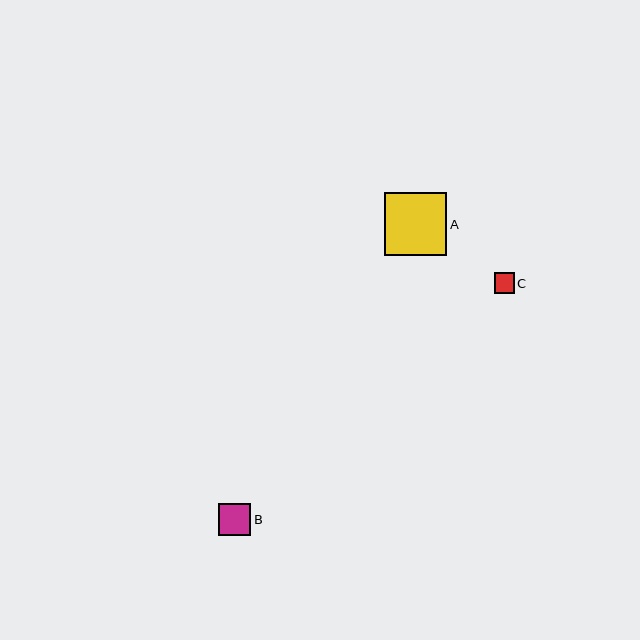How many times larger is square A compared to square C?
Square A is approximately 3.1 times the size of square C.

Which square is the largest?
Square A is the largest with a size of approximately 62 pixels.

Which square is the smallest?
Square C is the smallest with a size of approximately 20 pixels.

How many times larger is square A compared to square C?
Square A is approximately 3.1 times the size of square C.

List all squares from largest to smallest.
From largest to smallest: A, B, C.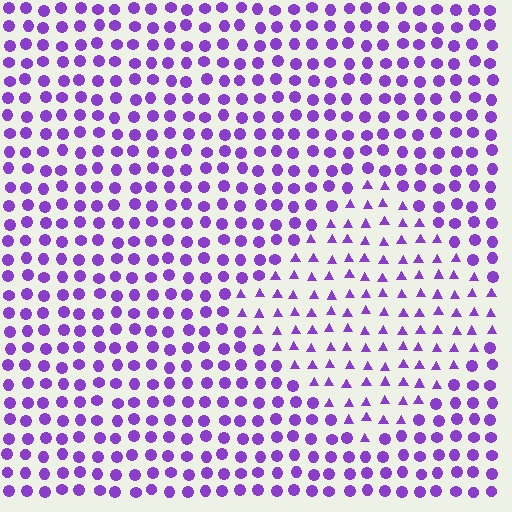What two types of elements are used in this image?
The image uses triangles inside the diamond region and circles outside it.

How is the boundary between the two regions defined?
The boundary is defined by a change in element shape: triangles inside vs. circles outside. All elements share the same color and spacing.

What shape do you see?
I see a diamond.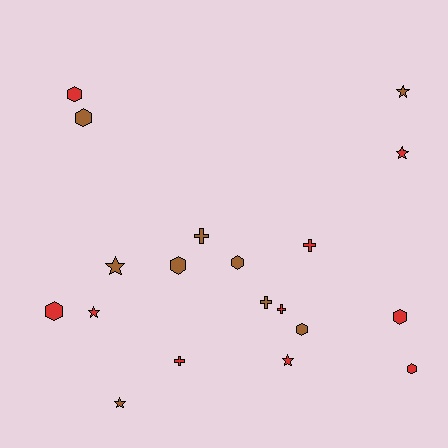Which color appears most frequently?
Red, with 10 objects.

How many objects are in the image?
There are 19 objects.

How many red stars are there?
There are 3 red stars.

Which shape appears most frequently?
Hexagon, with 8 objects.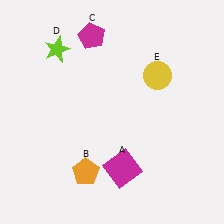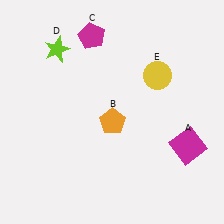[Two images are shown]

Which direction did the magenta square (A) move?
The magenta square (A) moved right.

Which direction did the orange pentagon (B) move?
The orange pentagon (B) moved up.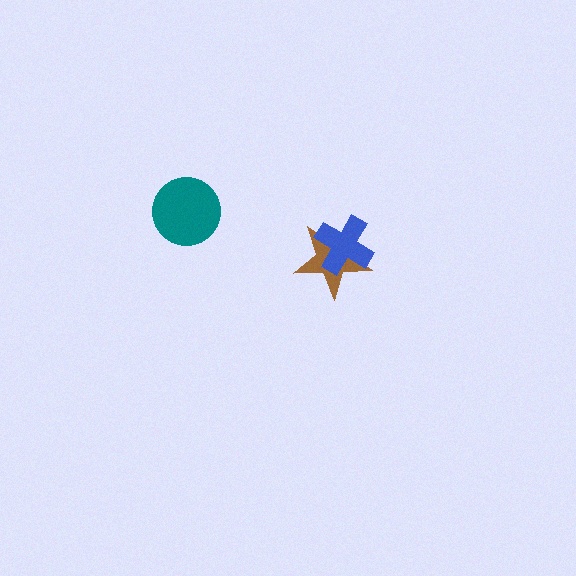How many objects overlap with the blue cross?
1 object overlaps with the blue cross.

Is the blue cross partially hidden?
No, no other shape covers it.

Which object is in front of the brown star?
The blue cross is in front of the brown star.